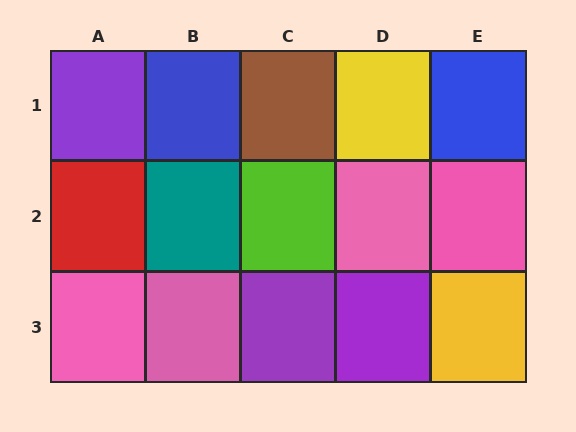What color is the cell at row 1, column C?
Brown.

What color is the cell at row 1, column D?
Yellow.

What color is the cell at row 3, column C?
Purple.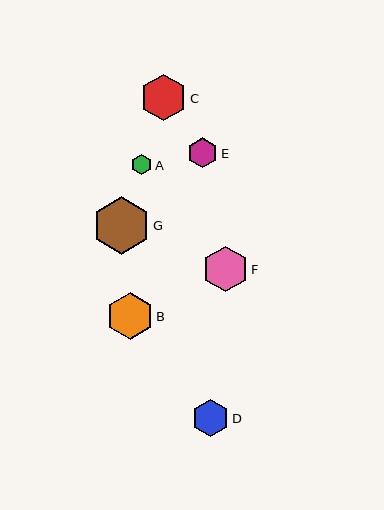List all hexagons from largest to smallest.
From largest to smallest: G, C, B, F, D, E, A.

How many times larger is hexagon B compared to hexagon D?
Hexagon B is approximately 1.3 times the size of hexagon D.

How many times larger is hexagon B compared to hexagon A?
Hexagon B is approximately 2.3 times the size of hexagon A.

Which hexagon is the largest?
Hexagon G is the largest with a size of approximately 58 pixels.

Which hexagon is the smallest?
Hexagon A is the smallest with a size of approximately 20 pixels.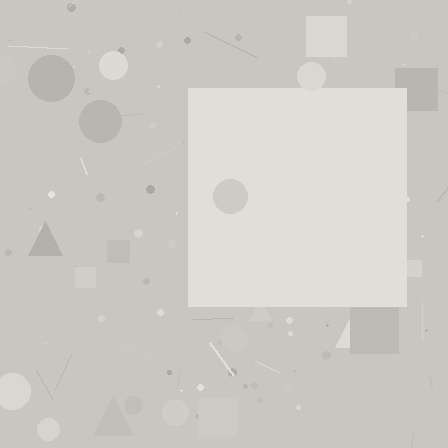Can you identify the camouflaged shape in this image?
The camouflaged shape is a square.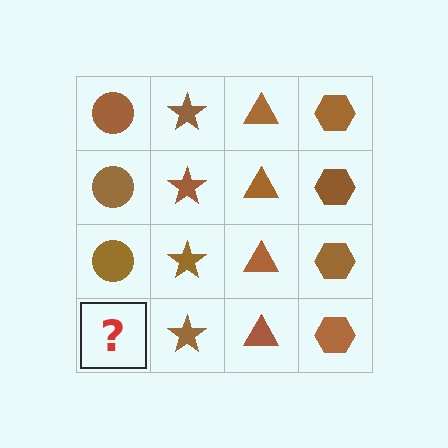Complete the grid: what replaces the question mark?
The question mark should be replaced with a brown circle.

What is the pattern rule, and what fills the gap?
The rule is that each column has a consistent shape. The gap should be filled with a brown circle.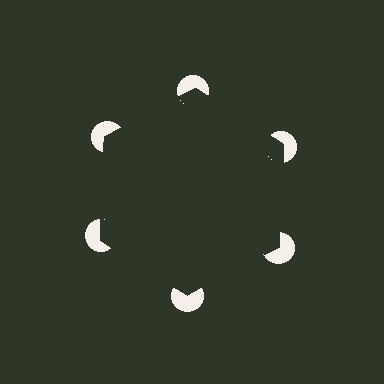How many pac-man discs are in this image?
There are 6 — one at each vertex of the illusory hexagon.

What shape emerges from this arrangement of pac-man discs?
An illusory hexagon — its edges are inferred from the aligned wedge cuts in the pac-man discs, not physically drawn.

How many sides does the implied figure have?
6 sides.